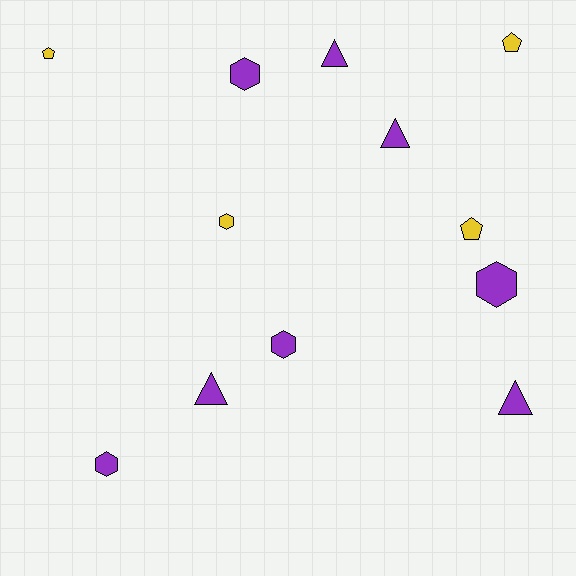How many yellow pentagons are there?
There are 3 yellow pentagons.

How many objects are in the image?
There are 12 objects.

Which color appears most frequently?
Purple, with 8 objects.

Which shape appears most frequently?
Hexagon, with 5 objects.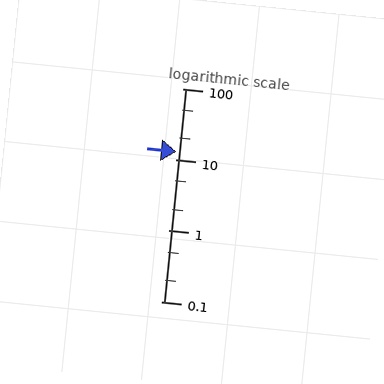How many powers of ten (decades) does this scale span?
The scale spans 3 decades, from 0.1 to 100.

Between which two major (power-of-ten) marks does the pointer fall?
The pointer is between 10 and 100.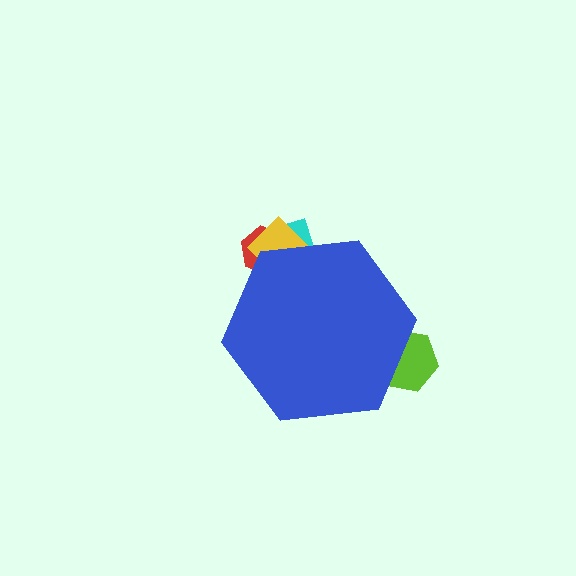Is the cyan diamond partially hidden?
Yes, the cyan diamond is partially hidden behind the blue hexagon.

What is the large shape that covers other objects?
A blue hexagon.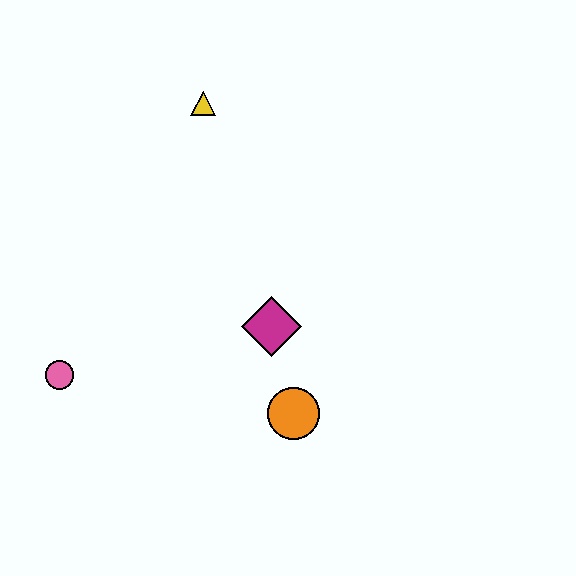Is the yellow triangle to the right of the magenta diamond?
No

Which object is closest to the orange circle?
The magenta diamond is closest to the orange circle.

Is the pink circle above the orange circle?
Yes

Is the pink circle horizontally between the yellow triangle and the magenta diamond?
No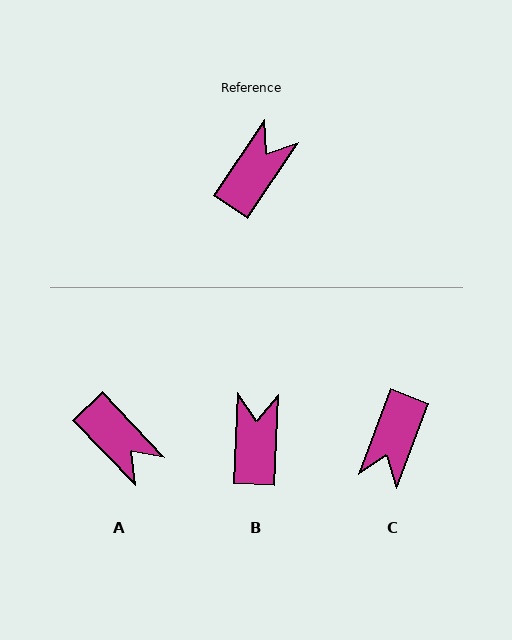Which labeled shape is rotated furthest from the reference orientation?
C, about 167 degrees away.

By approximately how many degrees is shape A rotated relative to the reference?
Approximately 102 degrees clockwise.